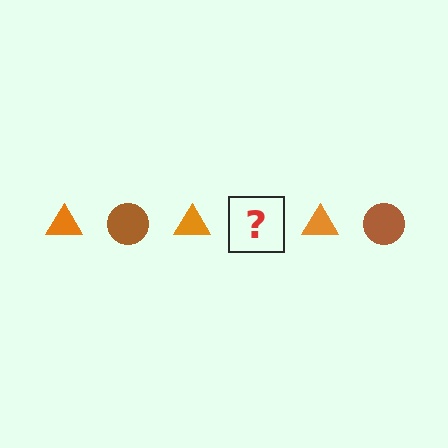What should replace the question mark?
The question mark should be replaced with a brown circle.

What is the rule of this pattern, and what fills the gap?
The rule is that the pattern alternates between orange triangle and brown circle. The gap should be filled with a brown circle.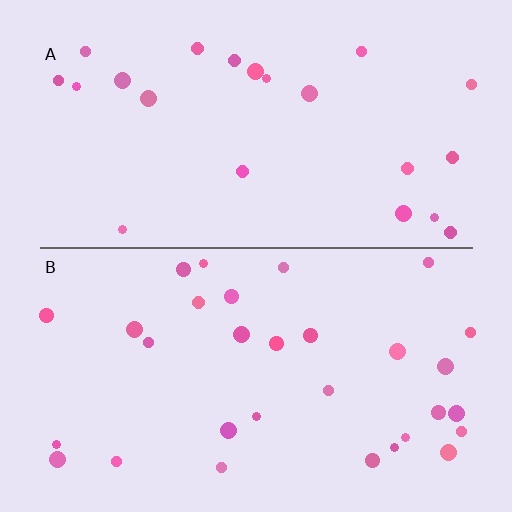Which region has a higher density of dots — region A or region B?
B (the bottom).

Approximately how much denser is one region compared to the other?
Approximately 1.4× — region B over region A.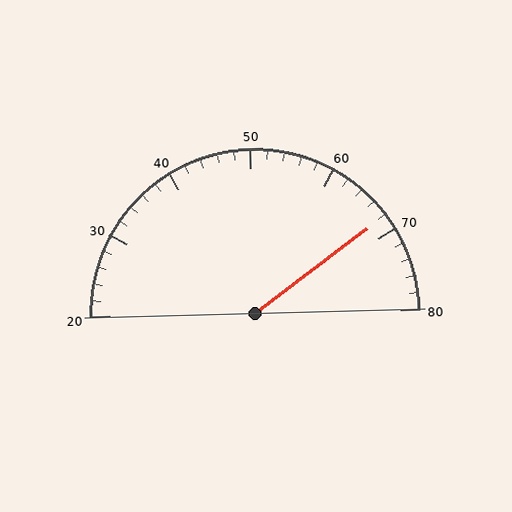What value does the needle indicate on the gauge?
The needle indicates approximately 68.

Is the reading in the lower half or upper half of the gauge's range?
The reading is in the upper half of the range (20 to 80).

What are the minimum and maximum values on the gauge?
The gauge ranges from 20 to 80.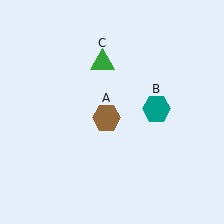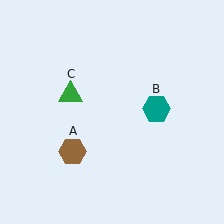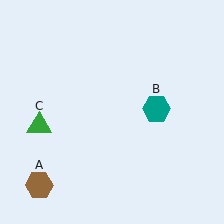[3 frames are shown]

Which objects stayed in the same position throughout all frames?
Teal hexagon (object B) remained stationary.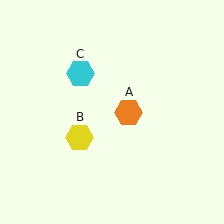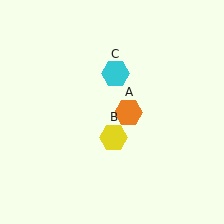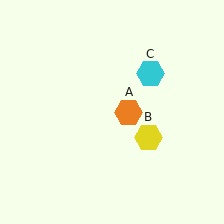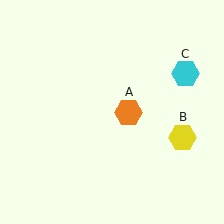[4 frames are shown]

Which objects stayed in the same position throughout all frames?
Orange hexagon (object A) remained stationary.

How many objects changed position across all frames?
2 objects changed position: yellow hexagon (object B), cyan hexagon (object C).